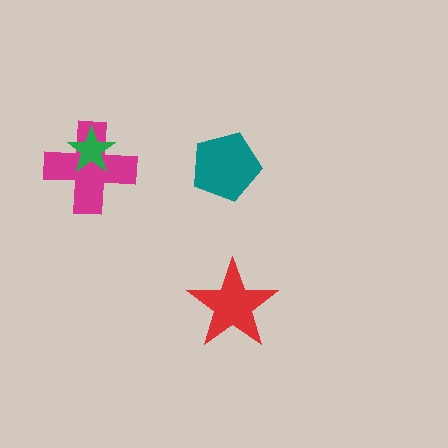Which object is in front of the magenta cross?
The green star is in front of the magenta cross.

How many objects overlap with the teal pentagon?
0 objects overlap with the teal pentagon.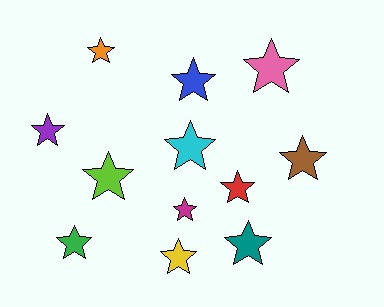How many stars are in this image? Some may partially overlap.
There are 12 stars.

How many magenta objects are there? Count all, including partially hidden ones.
There is 1 magenta object.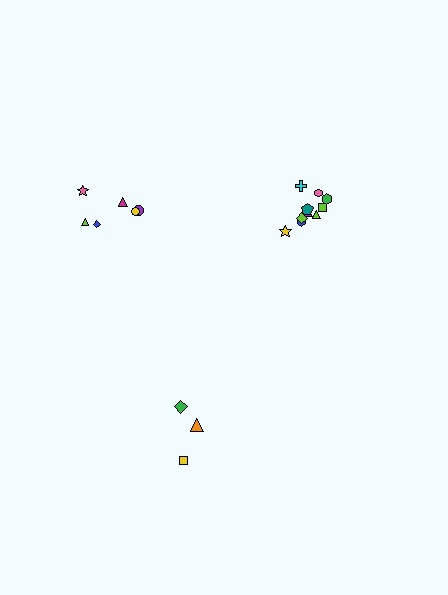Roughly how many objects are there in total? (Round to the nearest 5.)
Roughly 20 objects in total.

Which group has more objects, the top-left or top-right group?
The top-right group.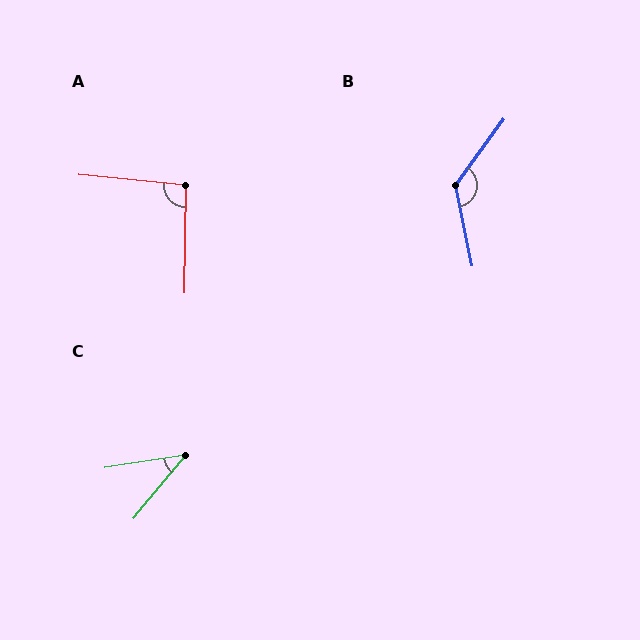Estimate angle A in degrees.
Approximately 95 degrees.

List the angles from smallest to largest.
C (41°), A (95°), B (133°).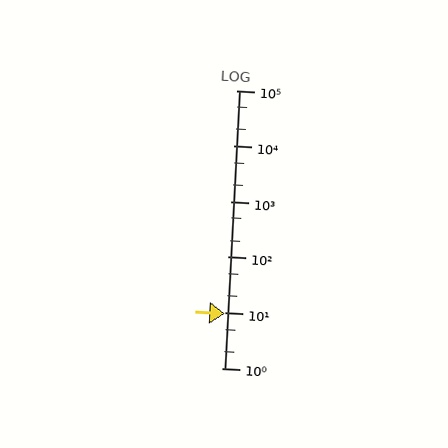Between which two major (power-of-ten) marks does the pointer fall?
The pointer is between 1 and 10.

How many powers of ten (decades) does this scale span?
The scale spans 5 decades, from 1 to 100000.